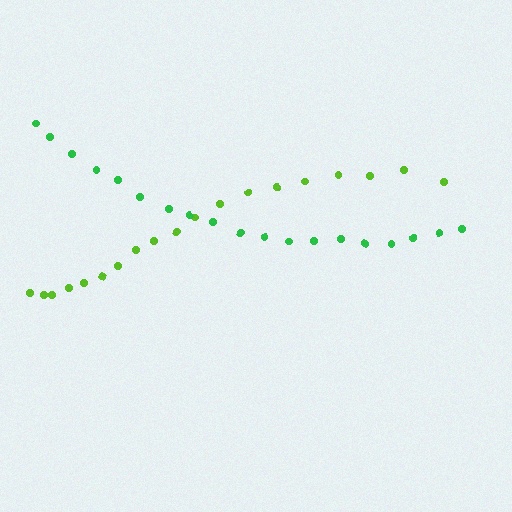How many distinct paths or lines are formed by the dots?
There are 2 distinct paths.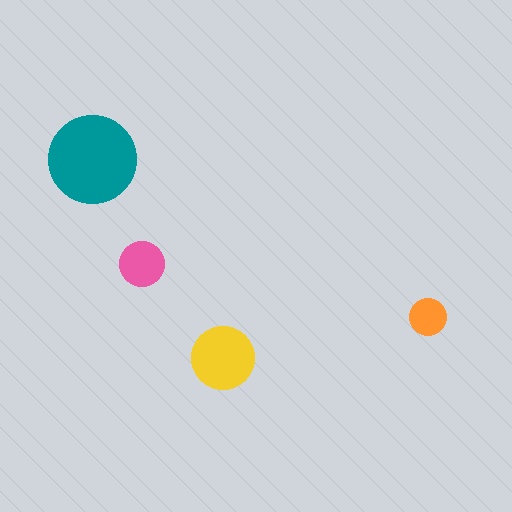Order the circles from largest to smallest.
the teal one, the yellow one, the pink one, the orange one.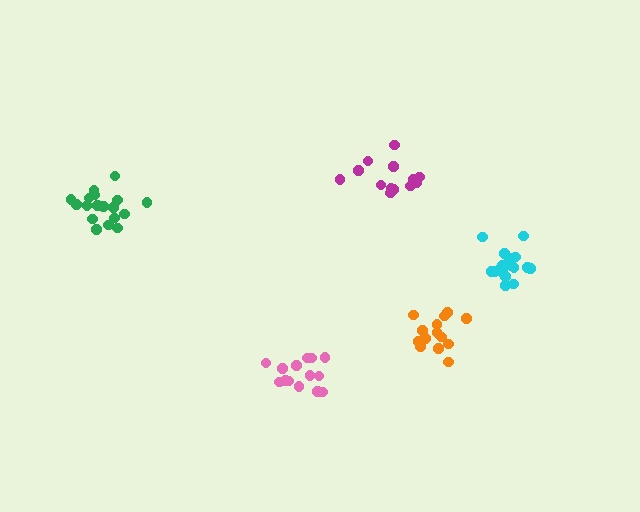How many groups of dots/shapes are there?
There are 5 groups.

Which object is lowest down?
The pink cluster is bottommost.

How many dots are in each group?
Group 1: 13 dots, Group 2: 14 dots, Group 3: 18 dots, Group 4: 14 dots, Group 5: 18 dots (77 total).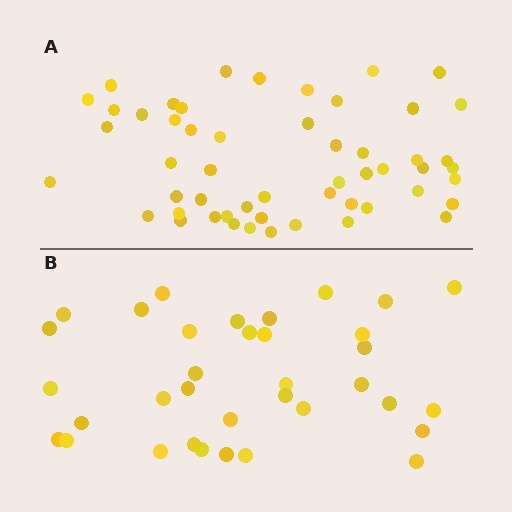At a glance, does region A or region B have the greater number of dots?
Region A (the top region) has more dots.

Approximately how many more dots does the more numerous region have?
Region A has approximately 20 more dots than region B.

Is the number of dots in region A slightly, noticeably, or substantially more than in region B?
Region A has substantially more. The ratio is roughly 1.5 to 1.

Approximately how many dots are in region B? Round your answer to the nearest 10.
About 40 dots. (The exact count is 35, which rounds to 40.)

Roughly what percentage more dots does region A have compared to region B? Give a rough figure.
About 50% more.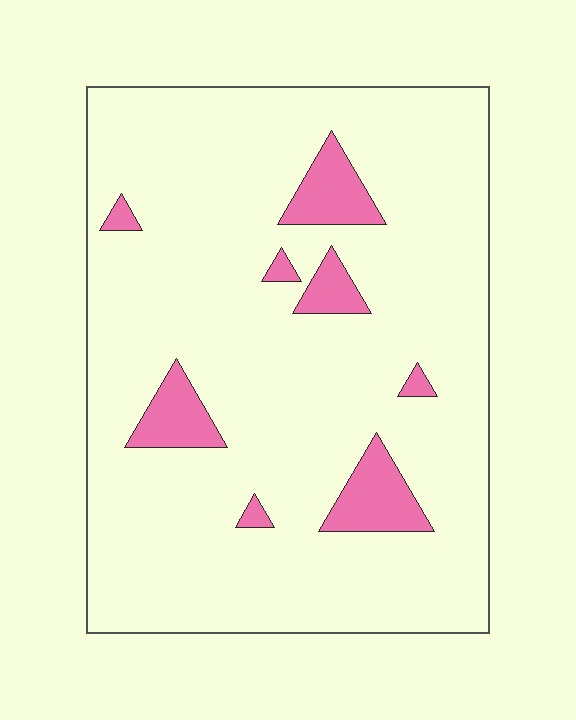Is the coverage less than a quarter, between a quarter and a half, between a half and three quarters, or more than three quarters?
Less than a quarter.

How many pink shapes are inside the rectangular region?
8.